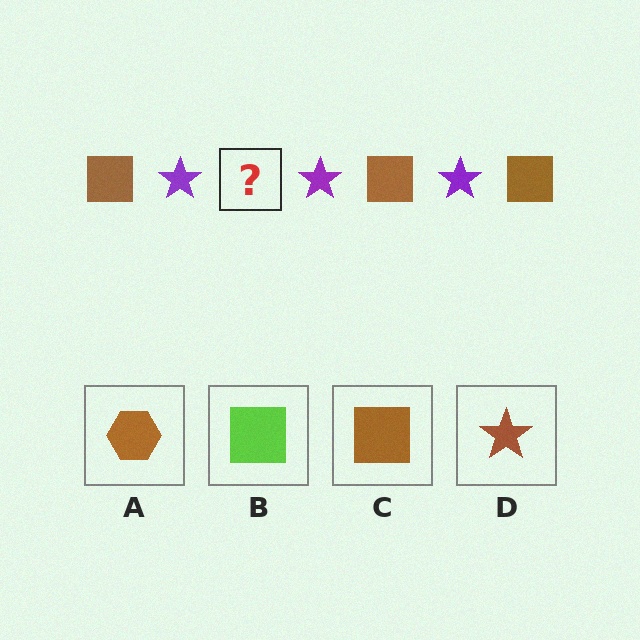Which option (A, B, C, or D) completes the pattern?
C.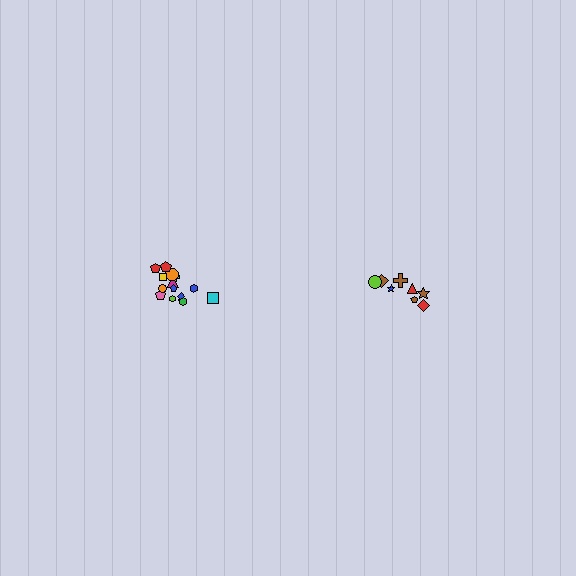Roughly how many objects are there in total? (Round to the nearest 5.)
Roughly 25 objects in total.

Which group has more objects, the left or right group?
The left group.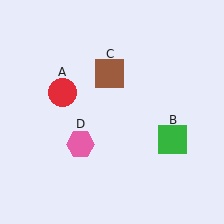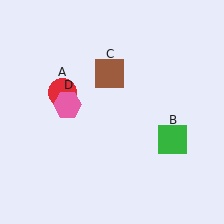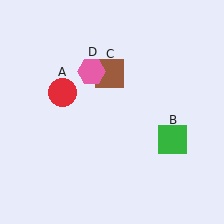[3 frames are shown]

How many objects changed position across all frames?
1 object changed position: pink hexagon (object D).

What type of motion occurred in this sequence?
The pink hexagon (object D) rotated clockwise around the center of the scene.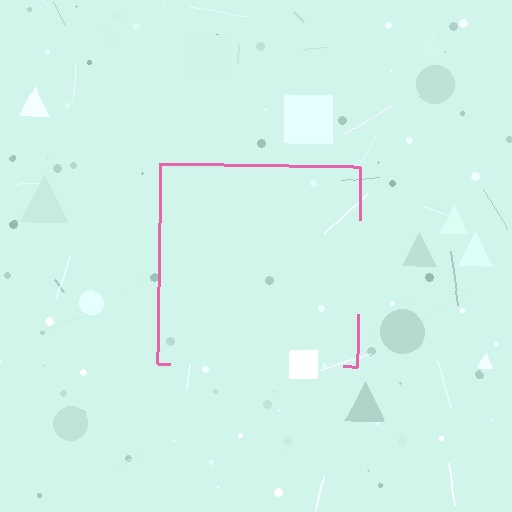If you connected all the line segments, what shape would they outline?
They would outline a square.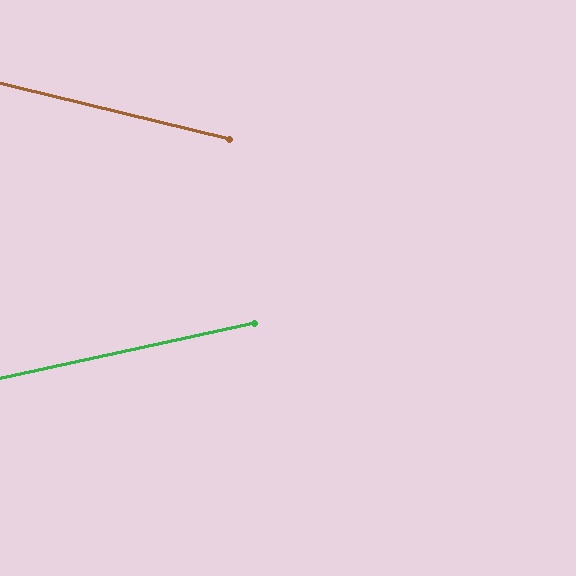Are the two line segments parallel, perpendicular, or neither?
Neither parallel nor perpendicular — they differ by about 26°.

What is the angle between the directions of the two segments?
Approximately 26 degrees.